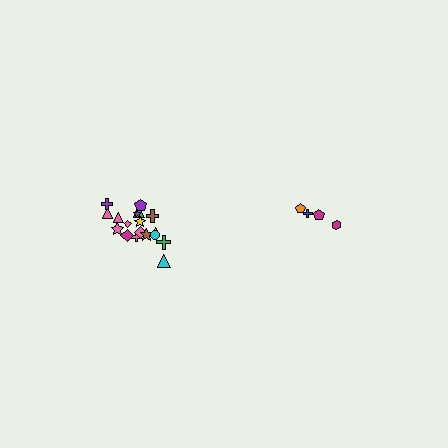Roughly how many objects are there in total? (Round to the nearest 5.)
Roughly 20 objects in total.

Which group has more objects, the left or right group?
The left group.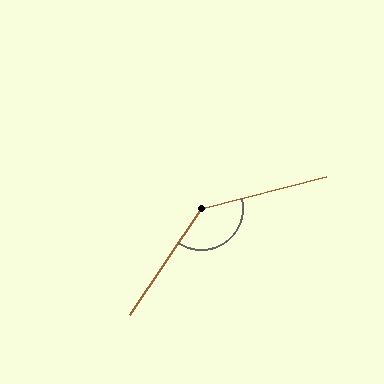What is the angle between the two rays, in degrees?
Approximately 138 degrees.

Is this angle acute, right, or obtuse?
It is obtuse.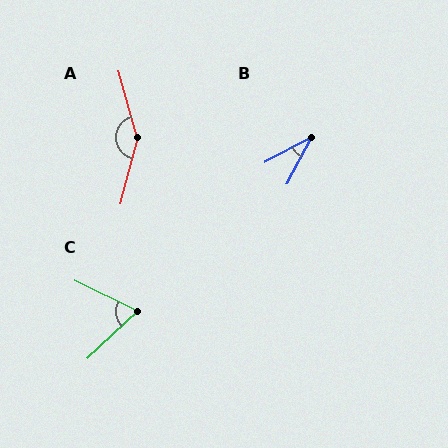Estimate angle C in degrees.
Approximately 70 degrees.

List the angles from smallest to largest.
B (34°), C (70°), A (150°).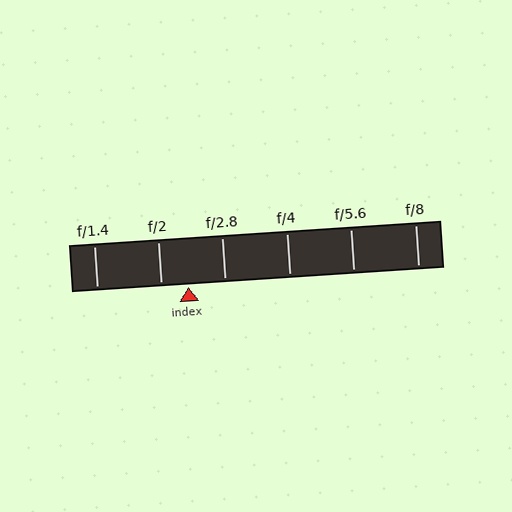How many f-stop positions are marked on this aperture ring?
There are 6 f-stop positions marked.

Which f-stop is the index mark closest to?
The index mark is closest to f/2.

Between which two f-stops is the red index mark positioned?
The index mark is between f/2 and f/2.8.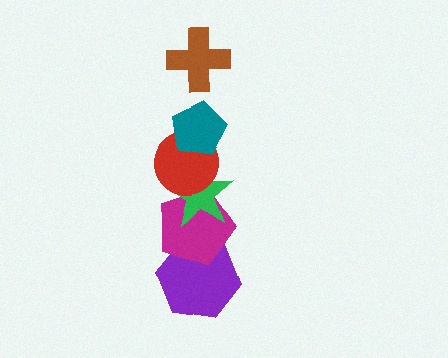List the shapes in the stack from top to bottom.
From top to bottom: the brown cross, the teal pentagon, the red circle, the green star, the magenta pentagon, the purple hexagon.